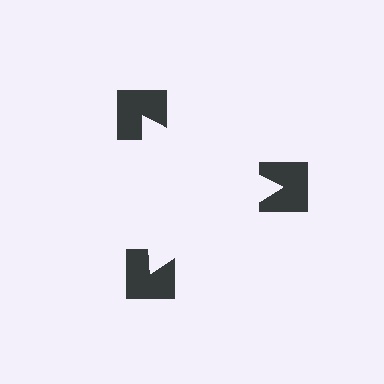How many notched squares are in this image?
There are 3 — one at each vertex of the illusory triangle.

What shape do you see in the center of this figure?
An illusory triangle — its edges are inferred from the aligned wedge cuts in the notched squares, not physically drawn.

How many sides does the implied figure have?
3 sides.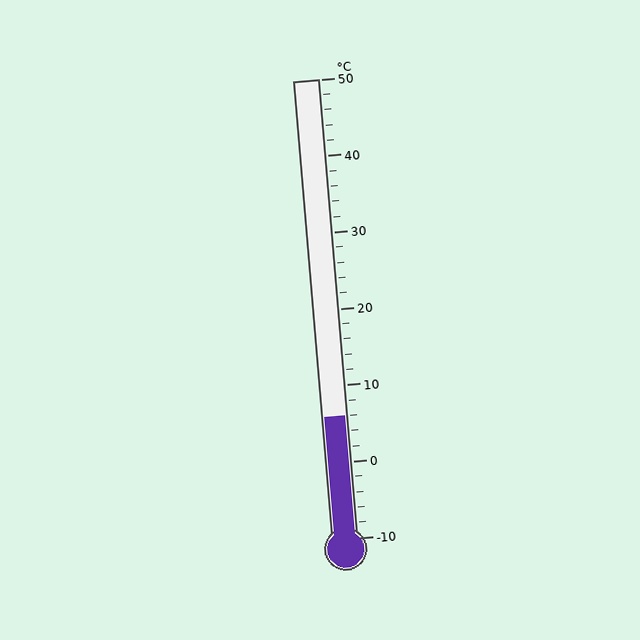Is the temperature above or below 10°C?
The temperature is below 10°C.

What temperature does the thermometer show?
The thermometer shows approximately 6°C.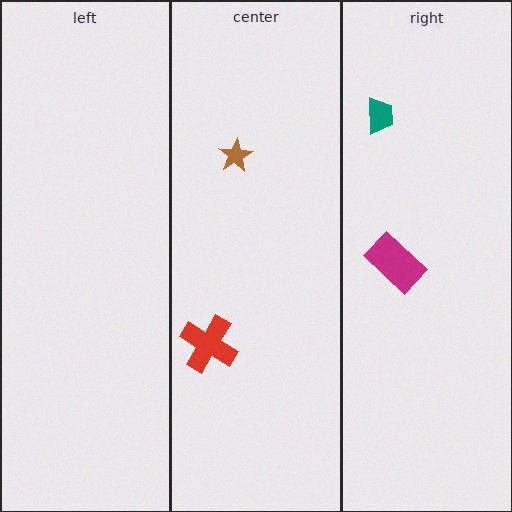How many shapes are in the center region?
2.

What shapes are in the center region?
The red cross, the brown star.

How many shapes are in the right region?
2.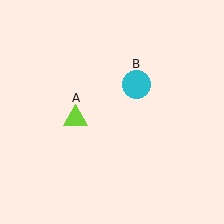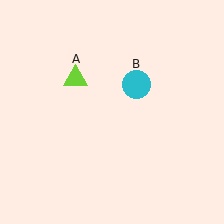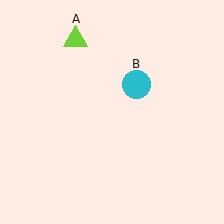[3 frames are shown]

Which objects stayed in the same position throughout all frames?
Cyan circle (object B) remained stationary.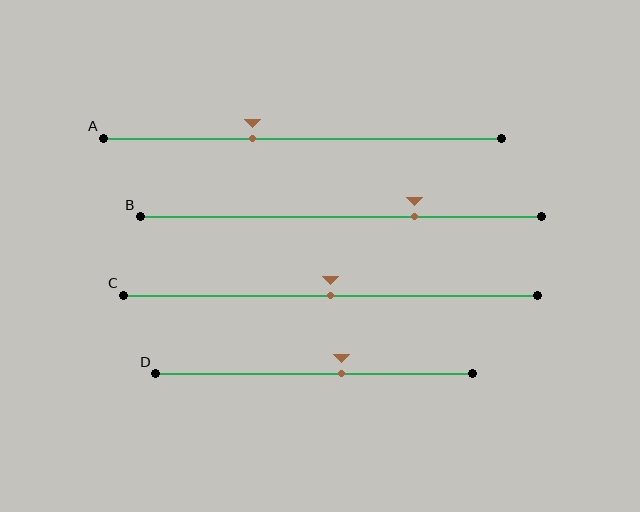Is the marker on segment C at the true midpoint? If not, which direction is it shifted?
Yes, the marker on segment C is at the true midpoint.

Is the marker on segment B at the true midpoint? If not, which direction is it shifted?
No, the marker on segment B is shifted to the right by about 18% of the segment length.